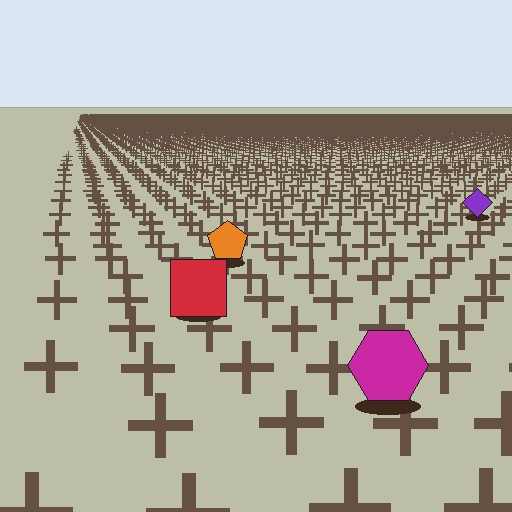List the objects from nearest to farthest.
From nearest to farthest: the magenta hexagon, the red square, the orange pentagon, the purple diamond.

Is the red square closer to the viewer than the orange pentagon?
Yes. The red square is closer — you can tell from the texture gradient: the ground texture is coarser near it.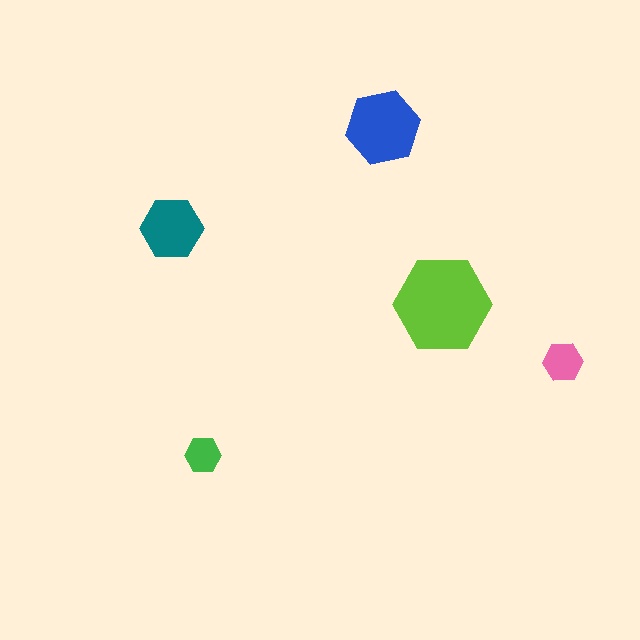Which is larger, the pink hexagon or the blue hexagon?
The blue one.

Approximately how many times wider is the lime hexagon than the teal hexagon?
About 1.5 times wider.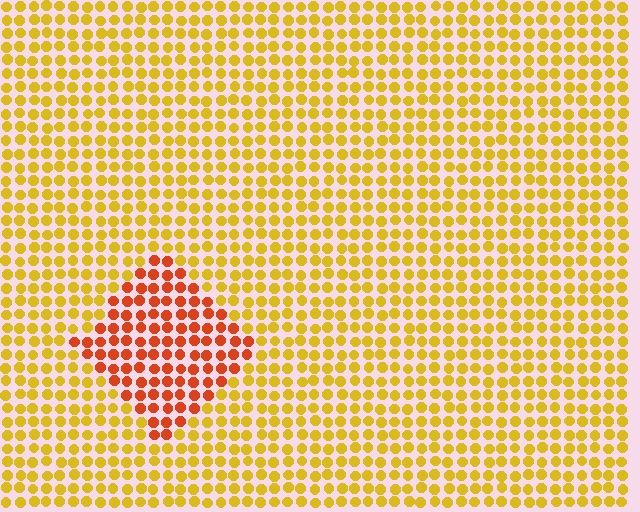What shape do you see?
I see a diamond.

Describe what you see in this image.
The image is filled with small yellow elements in a uniform arrangement. A diamond-shaped region is visible where the elements are tinted to a slightly different hue, forming a subtle color boundary.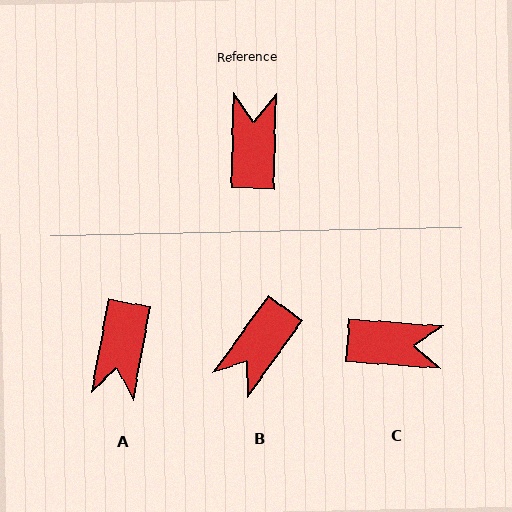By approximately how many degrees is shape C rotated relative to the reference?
Approximately 94 degrees clockwise.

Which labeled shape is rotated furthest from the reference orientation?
A, about 170 degrees away.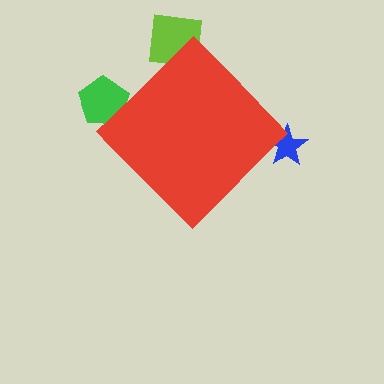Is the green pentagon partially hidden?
Yes, the green pentagon is partially hidden behind the red diamond.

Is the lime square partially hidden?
Yes, the lime square is partially hidden behind the red diamond.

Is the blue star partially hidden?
Yes, the blue star is partially hidden behind the red diamond.